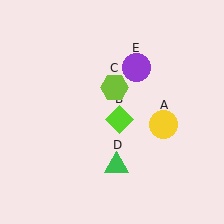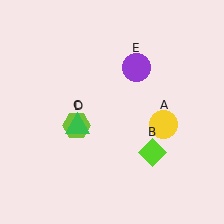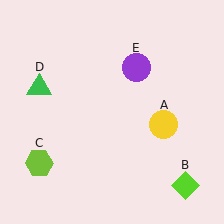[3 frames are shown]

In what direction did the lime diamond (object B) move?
The lime diamond (object B) moved down and to the right.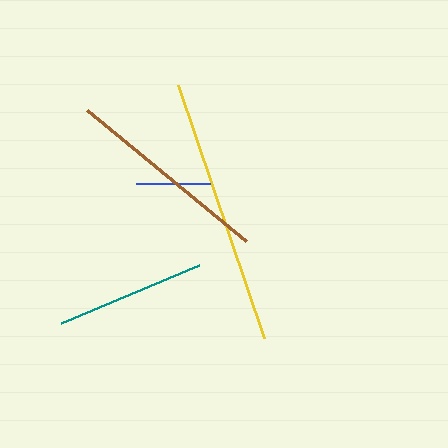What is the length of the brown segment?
The brown segment is approximately 206 pixels long.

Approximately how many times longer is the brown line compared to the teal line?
The brown line is approximately 1.4 times the length of the teal line.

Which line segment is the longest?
The yellow line is the longest at approximately 267 pixels.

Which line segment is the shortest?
The blue line is the shortest at approximately 74 pixels.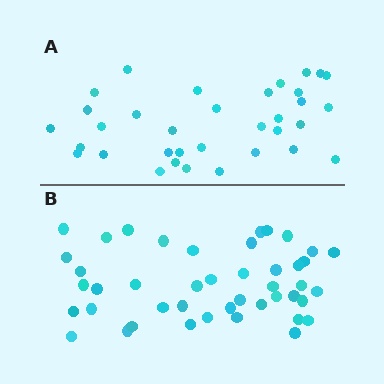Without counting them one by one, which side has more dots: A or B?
Region B (the bottom region) has more dots.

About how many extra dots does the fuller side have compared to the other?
Region B has roughly 10 or so more dots than region A.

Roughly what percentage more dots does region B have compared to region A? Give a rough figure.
About 30% more.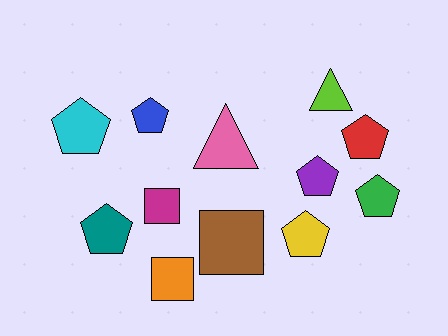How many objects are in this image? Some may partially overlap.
There are 12 objects.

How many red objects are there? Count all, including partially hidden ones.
There is 1 red object.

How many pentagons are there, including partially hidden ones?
There are 7 pentagons.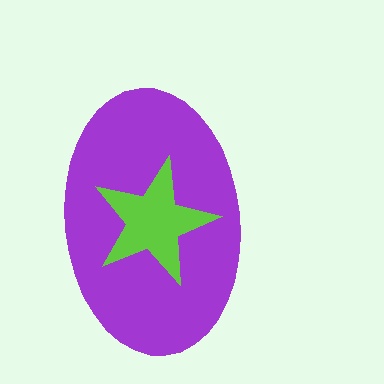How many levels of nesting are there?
2.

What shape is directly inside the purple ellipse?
The lime star.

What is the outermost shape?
The purple ellipse.